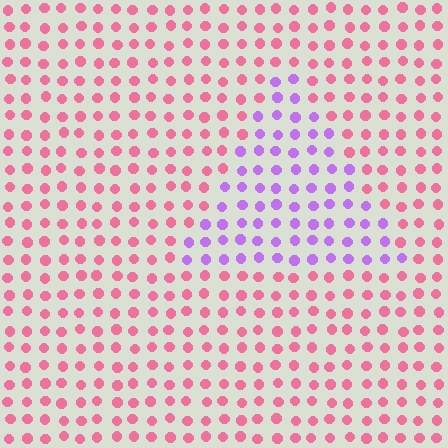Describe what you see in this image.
The image is filled with small pink elements in a uniform arrangement. A triangle-shaped region is visible where the elements are tinted to a slightly different hue, forming a subtle color boundary.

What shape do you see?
I see a triangle.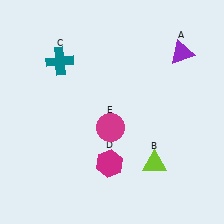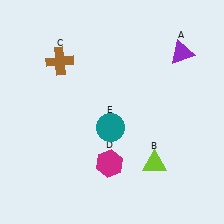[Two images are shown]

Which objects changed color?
C changed from teal to brown. E changed from magenta to teal.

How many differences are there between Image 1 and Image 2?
There are 2 differences between the two images.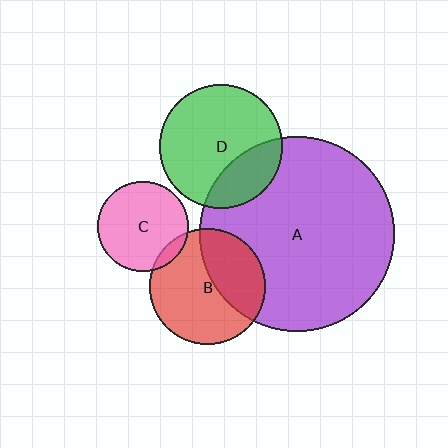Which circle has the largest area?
Circle A (purple).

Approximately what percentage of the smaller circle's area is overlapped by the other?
Approximately 25%.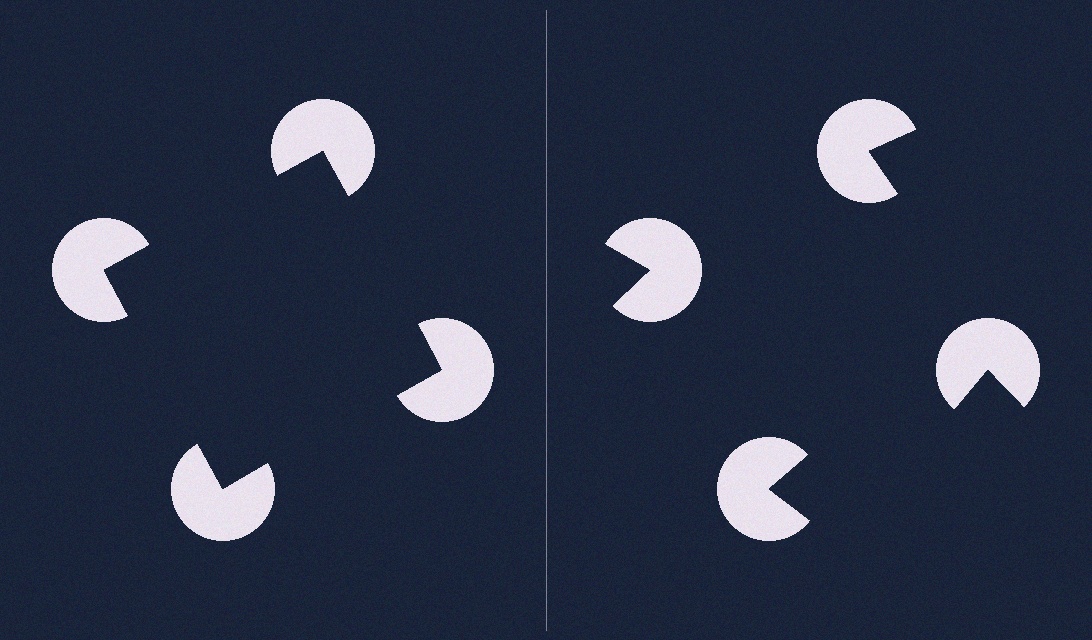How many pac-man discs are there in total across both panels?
8 — 4 on each side.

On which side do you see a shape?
An illusory square appears on the left side. On the right side the wedge cuts are rotated, so no coherent shape forms.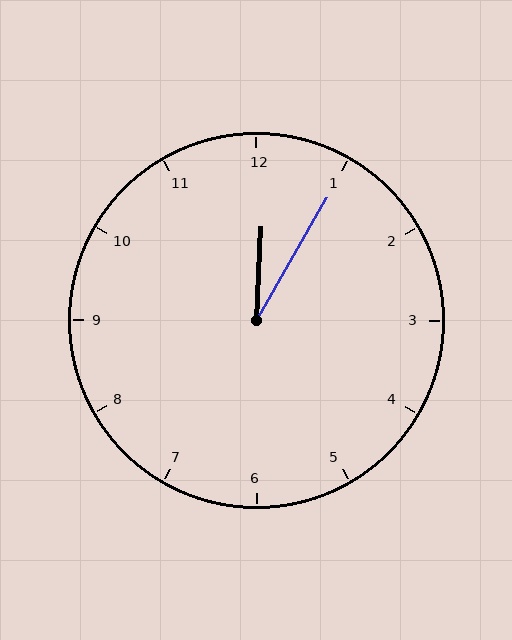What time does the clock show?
12:05.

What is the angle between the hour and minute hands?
Approximately 28 degrees.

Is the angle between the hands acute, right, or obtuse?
It is acute.